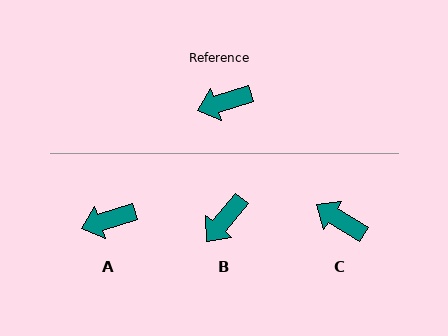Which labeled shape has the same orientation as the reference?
A.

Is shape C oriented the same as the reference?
No, it is off by about 50 degrees.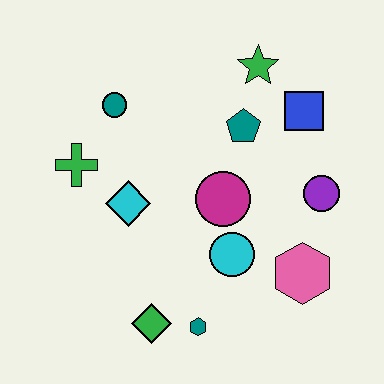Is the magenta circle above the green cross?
No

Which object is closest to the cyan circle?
The magenta circle is closest to the cyan circle.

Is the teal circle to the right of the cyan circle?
No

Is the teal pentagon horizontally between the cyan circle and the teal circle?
No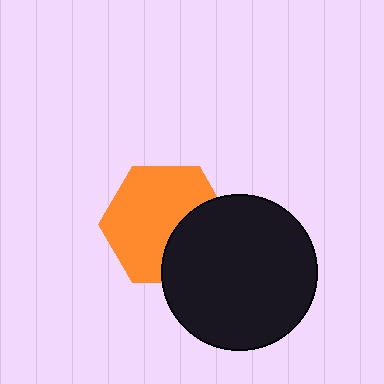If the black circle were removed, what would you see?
You would see the complete orange hexagon.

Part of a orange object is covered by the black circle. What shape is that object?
It is a hexagon.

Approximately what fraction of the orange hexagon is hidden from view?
Roughly 33% of the orange hexagon is hidden behind the black circle.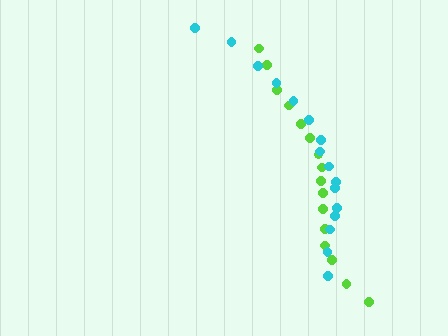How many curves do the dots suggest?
There are 2 distinct paths.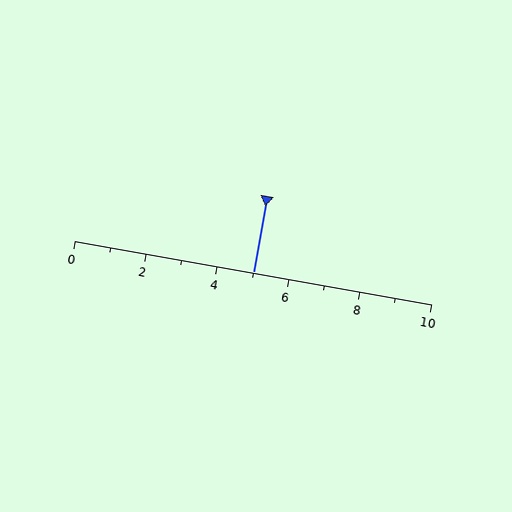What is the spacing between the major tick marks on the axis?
The major ticks are spaced 2 apart.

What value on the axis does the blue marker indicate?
The marker indicates approximately 5.